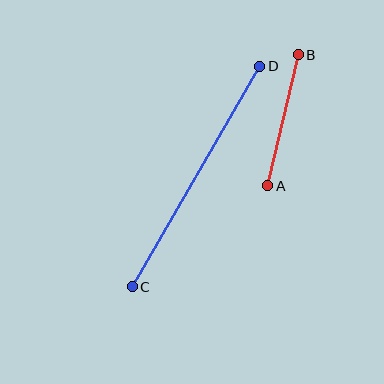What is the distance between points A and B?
The distance is approximately 134 pixels.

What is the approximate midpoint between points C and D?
The midpoint is at approximately (196, 177) pixels.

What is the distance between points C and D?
The distance is approximately 255 pixels.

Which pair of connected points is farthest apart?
Points C and D are farthest apart.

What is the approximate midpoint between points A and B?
The midpoint is at approximately (283, 120) pixels.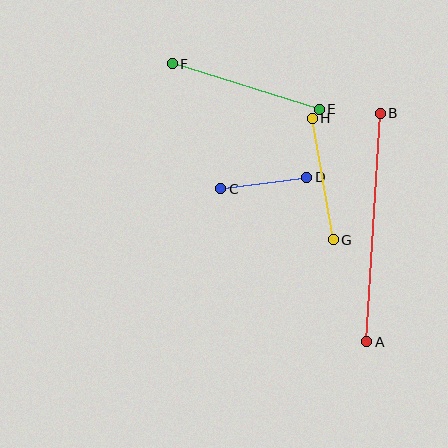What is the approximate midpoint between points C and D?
The midpoint is at approximately (264, 183) pixels.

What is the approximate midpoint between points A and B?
The midpoint is at approximately (374, 228) pixels.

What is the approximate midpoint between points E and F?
The midpoint is at approximately (246, 87) pixels.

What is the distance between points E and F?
The distance is approximately 154 pixels.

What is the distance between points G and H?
The distance is approximately 123 pixels.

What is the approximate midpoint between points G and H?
The midpoint is at approximately (323, 179) pixels.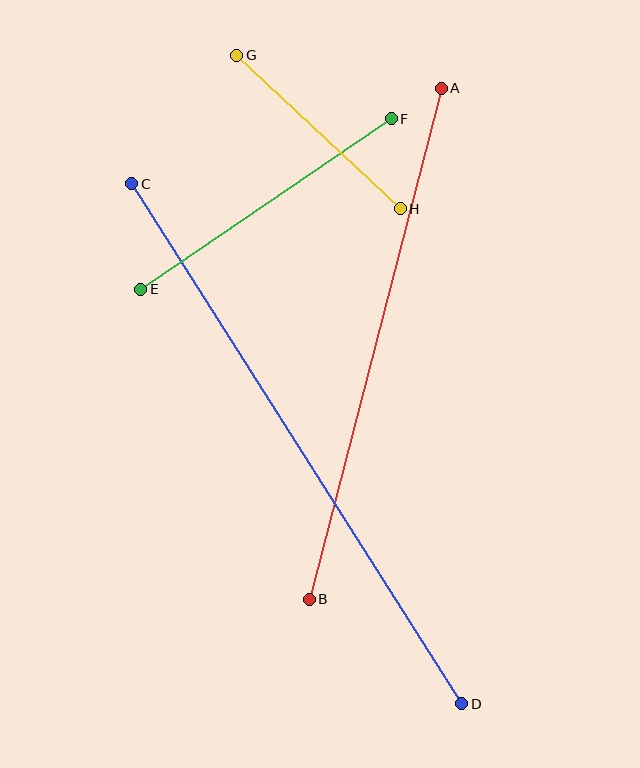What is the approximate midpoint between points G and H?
The midpoint is at approximately (319, 132) pixels.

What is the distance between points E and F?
The distance is approximately 303 pixels.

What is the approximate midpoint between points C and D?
The midpoint is at approximately (297, 444) pixels.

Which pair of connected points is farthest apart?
Points C and D are farthest apart.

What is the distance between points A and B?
The distance is approximately 528 pixels.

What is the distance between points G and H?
The distance is approximately 224 pixels.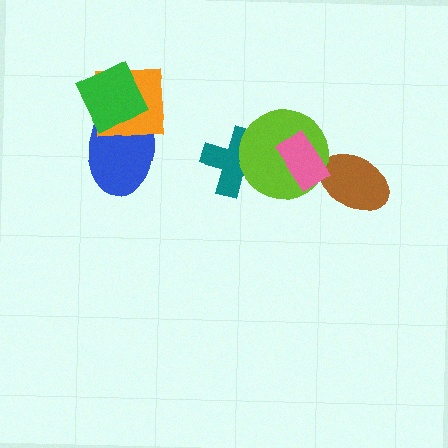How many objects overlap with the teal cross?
1 object overlaps with the teal cross.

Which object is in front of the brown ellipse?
The pink rectangle is in front of the brown ellipse.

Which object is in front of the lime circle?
The pink rectangle is in front of the lime circle.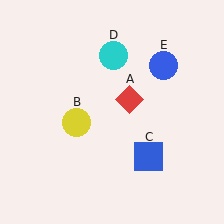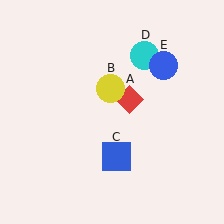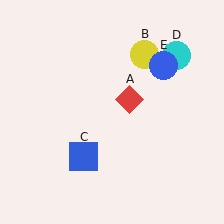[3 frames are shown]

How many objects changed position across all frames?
3 objects changed position: yellow circle (object B), blue square (object C), cyan circle (object D).